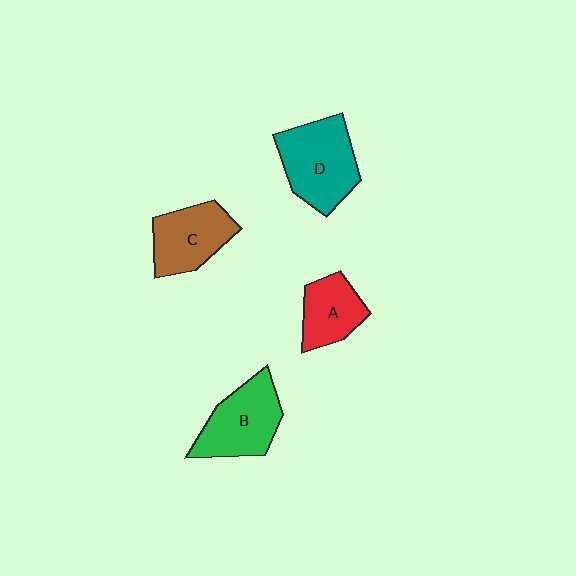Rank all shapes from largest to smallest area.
From largest to smallest: D (teal), B (green), C (brown), A (red).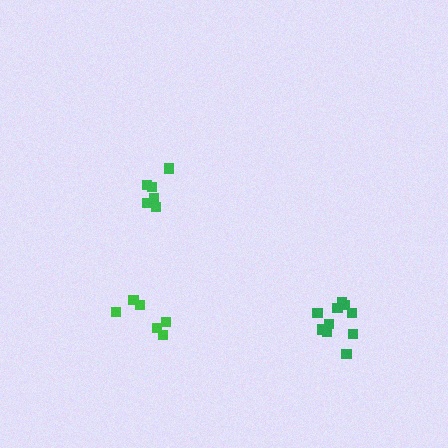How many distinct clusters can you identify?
There are 3 distinct clusters.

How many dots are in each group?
Group 1: 6 dots, Group 2: 7 dots, Group 3: 10 dots (23 total).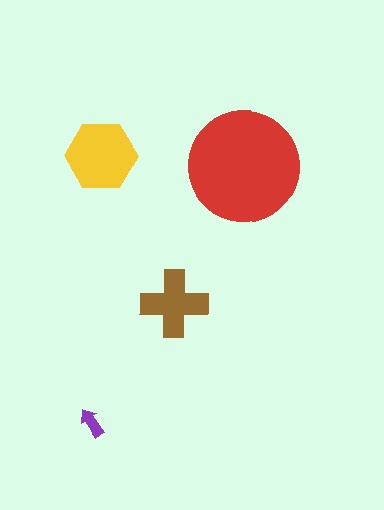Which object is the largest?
The red circle.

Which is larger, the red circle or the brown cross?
The red circle.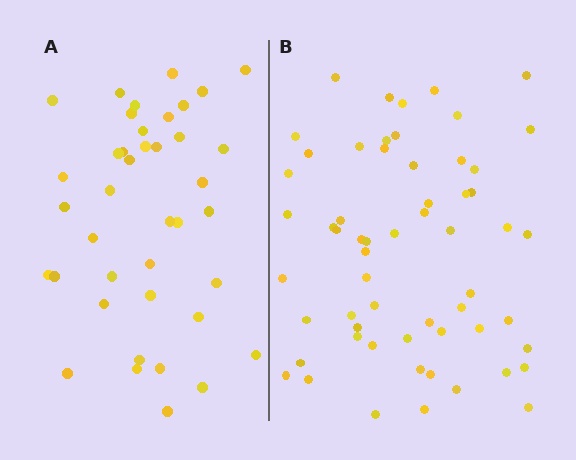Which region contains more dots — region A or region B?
Region B (the right region) has more dots.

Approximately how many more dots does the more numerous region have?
Region B has approximately 20 more dots than region A.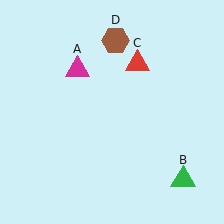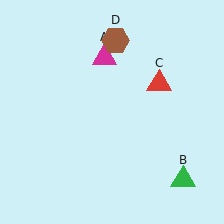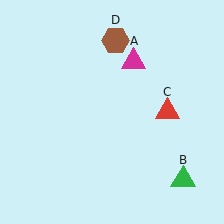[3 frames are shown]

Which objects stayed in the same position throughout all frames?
Green triangle (object B) and brown hexagon (object D) remained stationary.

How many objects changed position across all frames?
2 objects changed position: magenta triangle (object A), red triangle (object C).